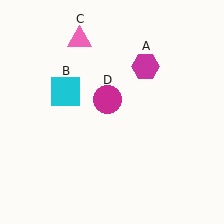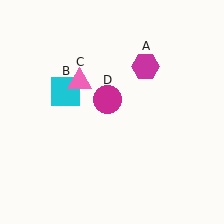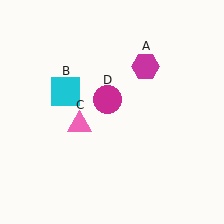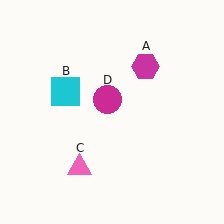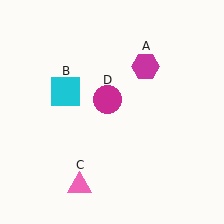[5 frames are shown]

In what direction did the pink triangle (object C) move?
The pink triangle (object C) moved down.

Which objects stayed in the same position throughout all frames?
Magenta hexagon (object A) and cyan square (object B) and magenta circle (object D) remained stationary.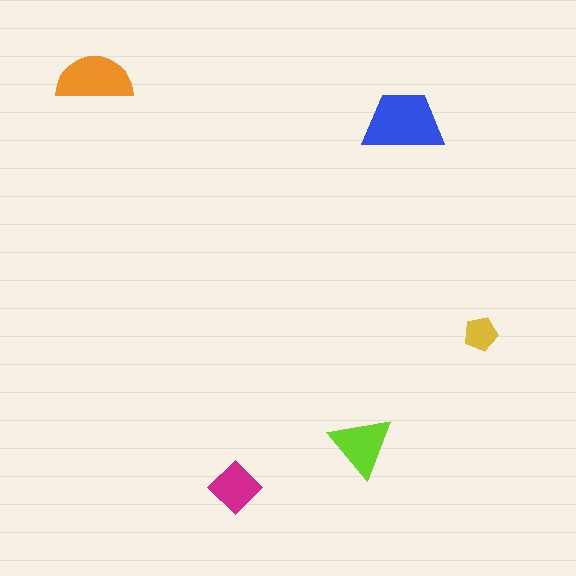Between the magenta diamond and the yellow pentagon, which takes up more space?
The magenta diamond.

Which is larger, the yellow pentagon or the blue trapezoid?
The blue trapezoid.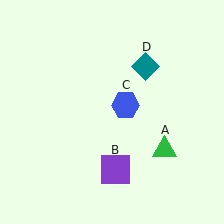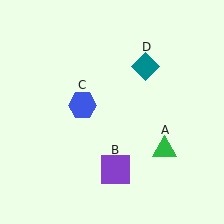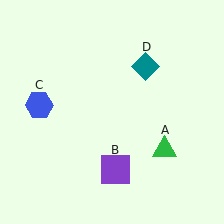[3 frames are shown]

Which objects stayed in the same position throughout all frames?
Green triangle (object A) and purple square (object B) and teal diamond (object D) remained stationary.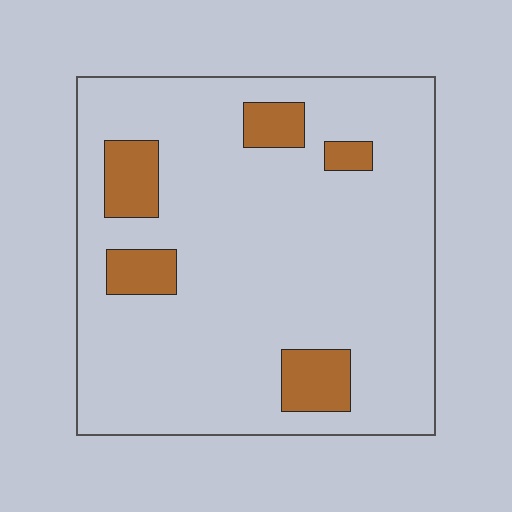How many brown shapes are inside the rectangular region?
5.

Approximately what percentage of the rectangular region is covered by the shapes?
Approximately 15%.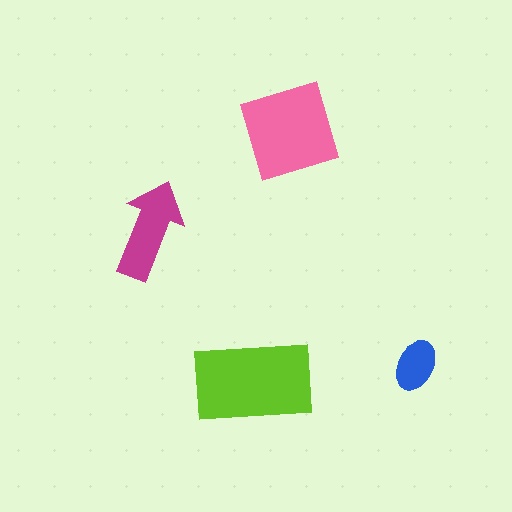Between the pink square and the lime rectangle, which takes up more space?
The lime rectangle.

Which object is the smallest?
The blue ellipse.